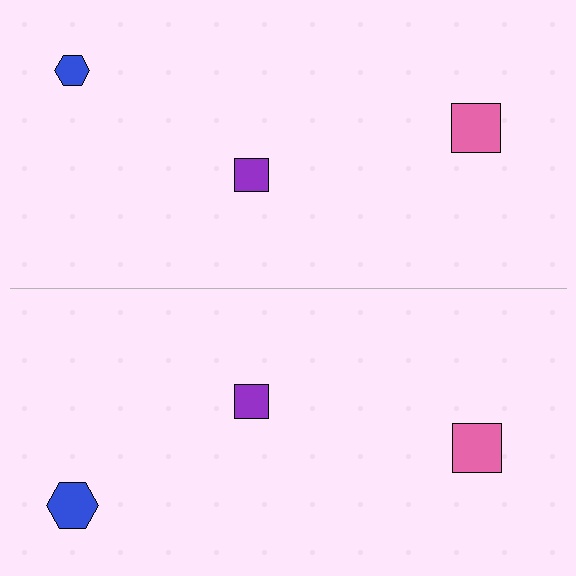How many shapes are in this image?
There are 6 shapes in this image.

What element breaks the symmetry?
The blue hexagon on the bottom side has a different size than its mirror counterpart.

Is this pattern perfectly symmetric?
No, the pattern is not perfectly symmetric. The blue hexagon on the bottom side has a different size than its mirror counterpart.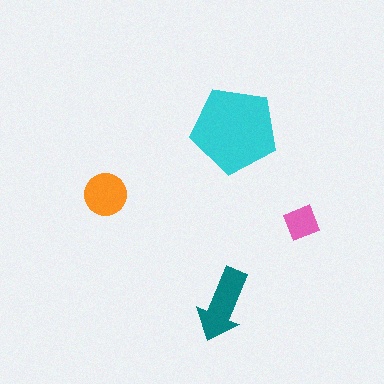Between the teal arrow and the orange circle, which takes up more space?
The teal arrow.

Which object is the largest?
The cyan pentagon.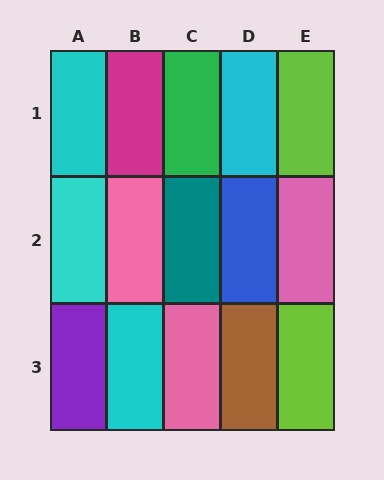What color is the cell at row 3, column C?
Pink.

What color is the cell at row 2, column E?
Pink.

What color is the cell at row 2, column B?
Pink.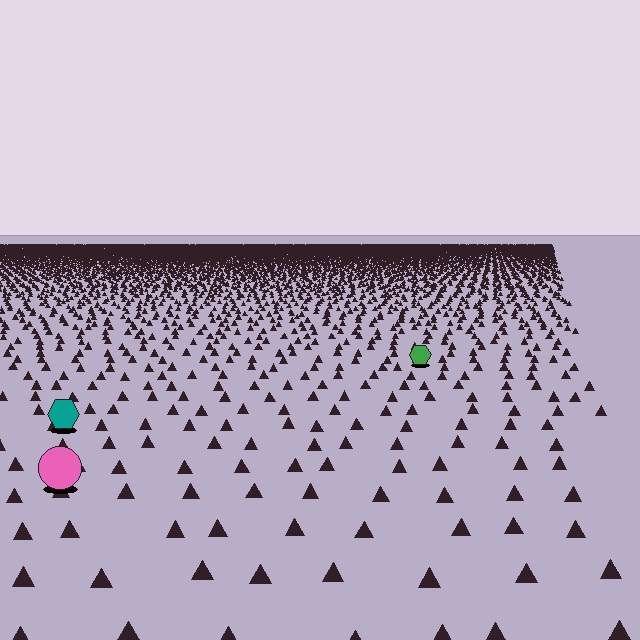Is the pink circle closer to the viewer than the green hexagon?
Yes. The pink circle is closer — you can tell from the texture gradient: the ground texture is coarser near it.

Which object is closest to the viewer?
The pink circle is closest. The texture marks near it are larger and more spread out.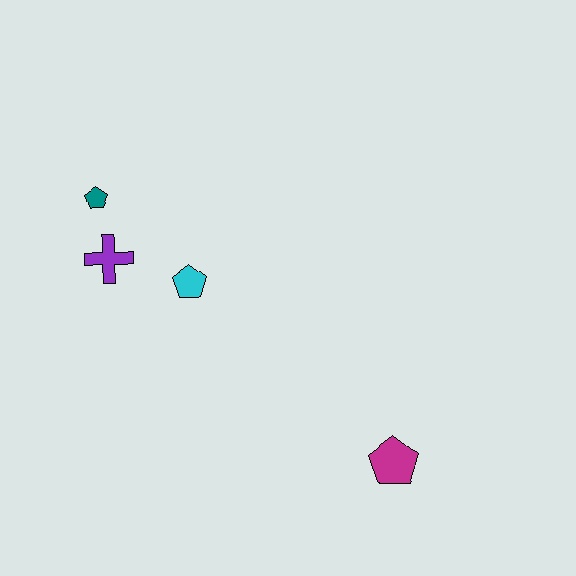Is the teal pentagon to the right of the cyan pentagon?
No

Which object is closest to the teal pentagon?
The purple cross is closest to the teal pentagon.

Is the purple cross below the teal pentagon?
Yes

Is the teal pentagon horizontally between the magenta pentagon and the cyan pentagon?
No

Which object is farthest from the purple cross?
The magenta pentagon is farthest from the purple cross.